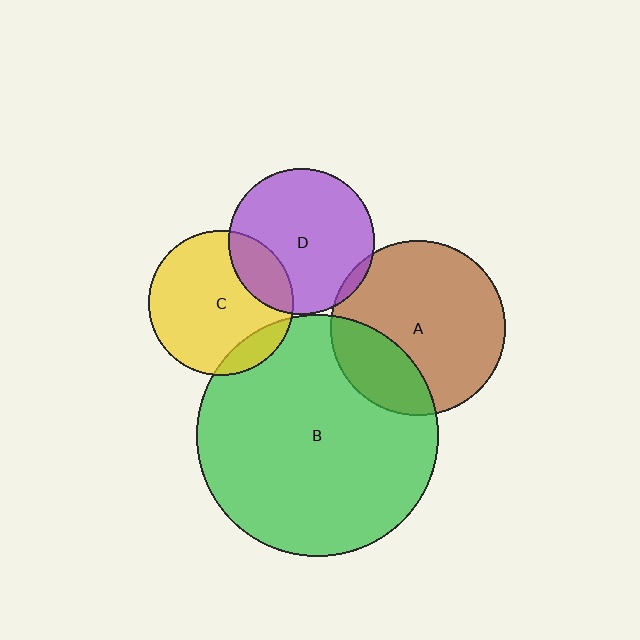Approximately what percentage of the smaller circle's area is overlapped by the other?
Approximately 25%.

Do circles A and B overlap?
Yes.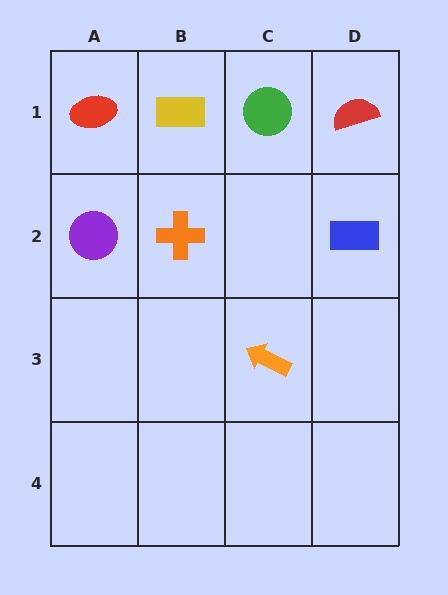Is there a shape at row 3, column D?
No, that cell is empty.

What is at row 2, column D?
A blue rectangle.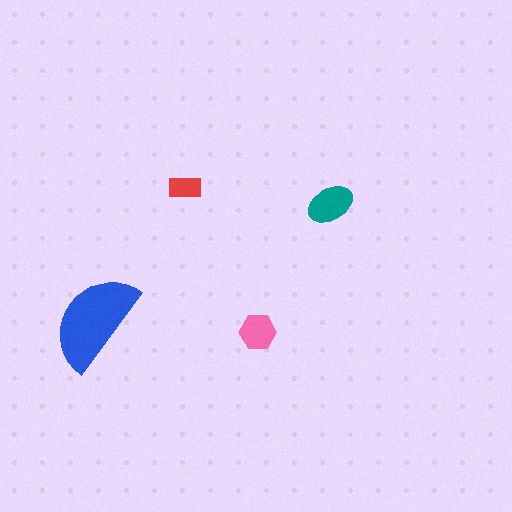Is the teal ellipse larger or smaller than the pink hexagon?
Larger.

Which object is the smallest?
The red rectangle.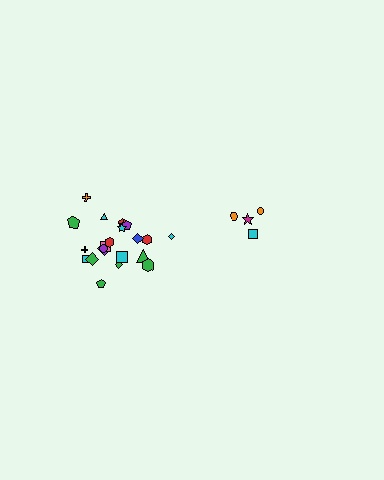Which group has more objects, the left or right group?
The left group.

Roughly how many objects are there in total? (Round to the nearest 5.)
Roughly 25 objects in total.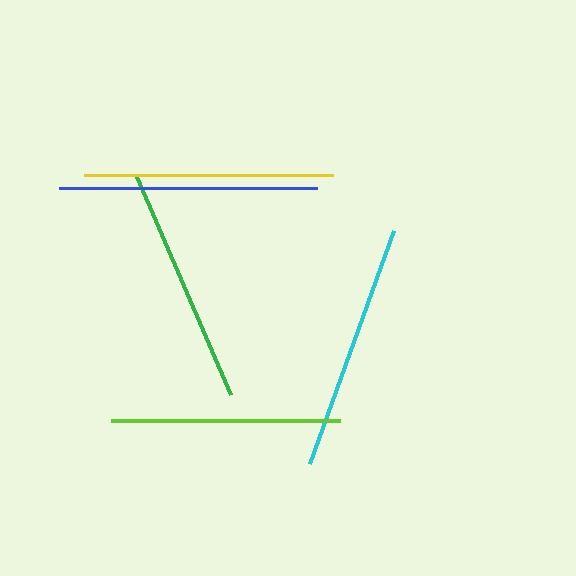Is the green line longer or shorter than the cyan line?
The cyan line is longer than the green line.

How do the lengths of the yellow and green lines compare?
The yellow and green lines are approximately the same length.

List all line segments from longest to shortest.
From longest to shortest: blue, yellow, cyan, green, lime.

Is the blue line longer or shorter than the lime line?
The blue line is longer than the lime line.